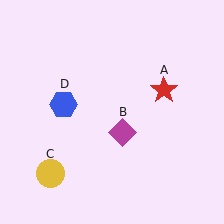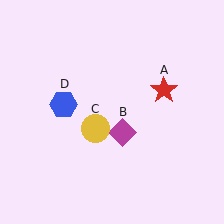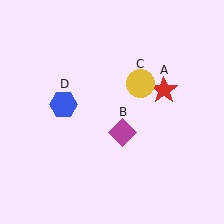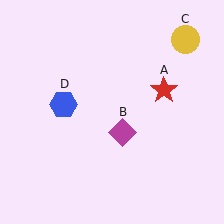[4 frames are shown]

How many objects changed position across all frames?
1 object changed position: yellow circle (object C).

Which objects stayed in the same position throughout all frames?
Red star (object A) and magenta diamond (object B) and blue hexagon (object D) remained stationary.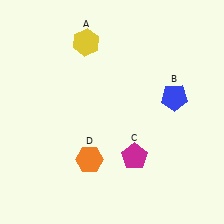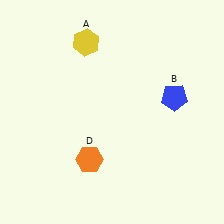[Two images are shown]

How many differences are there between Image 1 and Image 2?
There is 1 difference between the two images.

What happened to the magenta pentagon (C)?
The magenta pentagon (C) was removed in Image 2. It was in the bottom-right area of Image 1.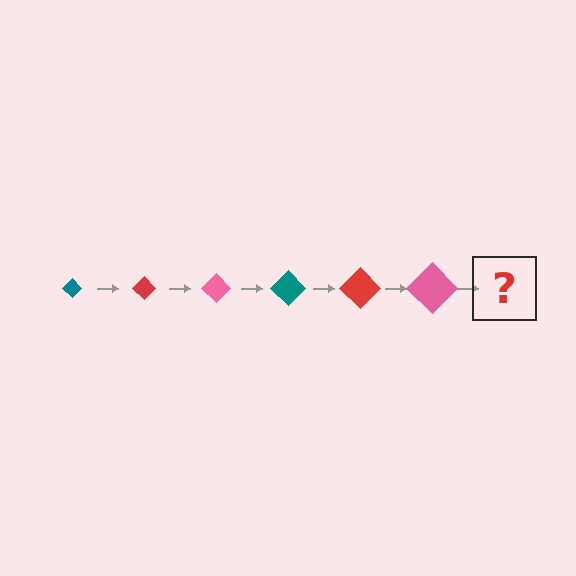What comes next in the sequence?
The next element should be a teal diamond, larger than the previous one.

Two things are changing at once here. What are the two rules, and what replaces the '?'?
The two rules are that the diamond grows larger each step and the color cycles through teal, red, and pink. The '?' should be a teal diamond, larger than the previous one.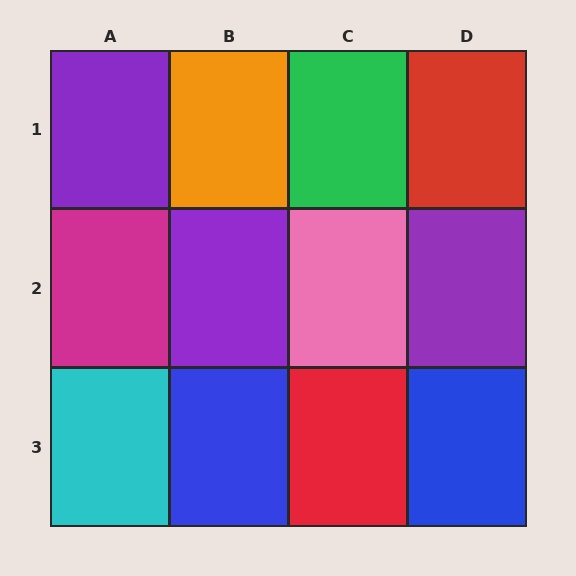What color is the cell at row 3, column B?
Blue.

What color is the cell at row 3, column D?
Blue.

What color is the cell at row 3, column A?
Cyan.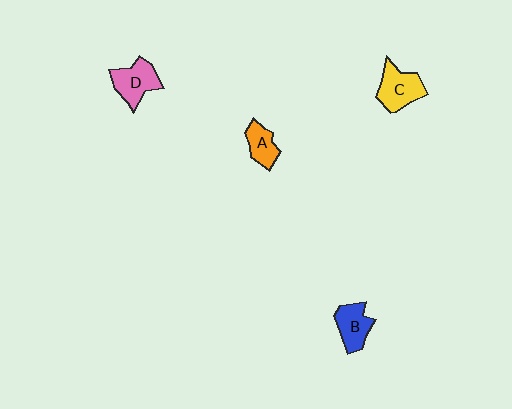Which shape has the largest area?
Shape C (yellow).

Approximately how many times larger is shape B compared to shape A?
Approximately 1.3 times.